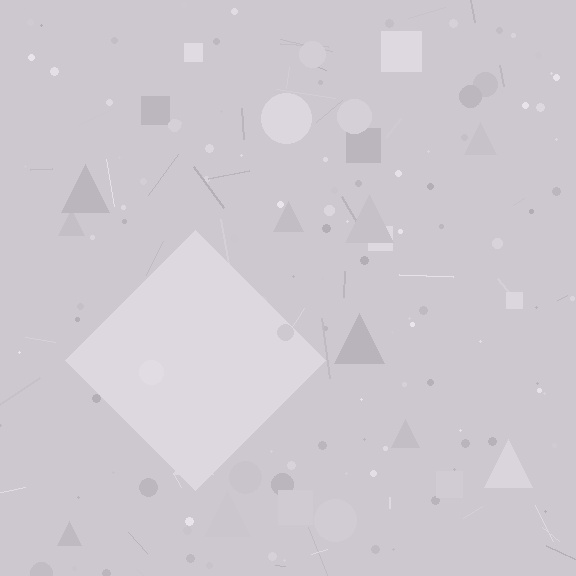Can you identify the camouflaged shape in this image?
The camouflaged shape is a diamond.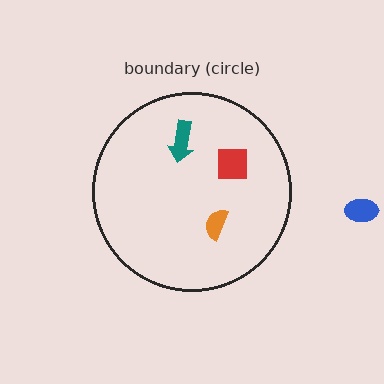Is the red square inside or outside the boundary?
Inside.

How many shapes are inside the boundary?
3 inside, 1 outside.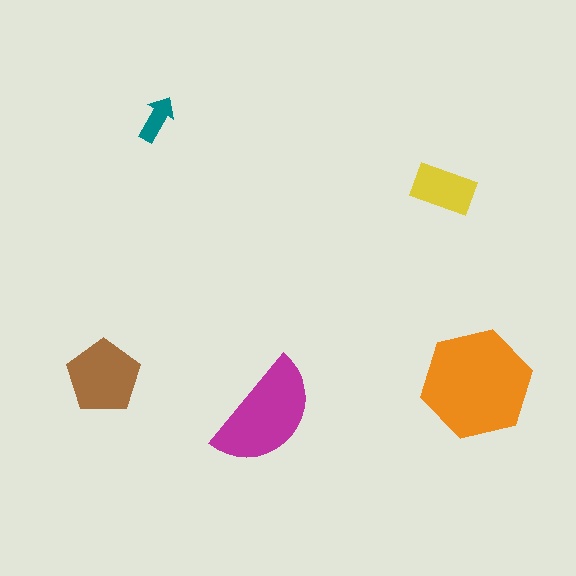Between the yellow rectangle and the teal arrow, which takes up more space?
The yellow rectangle.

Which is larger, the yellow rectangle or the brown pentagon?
The brown pentagon.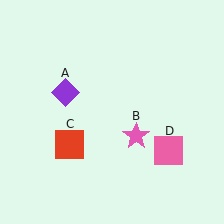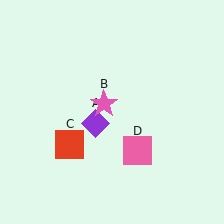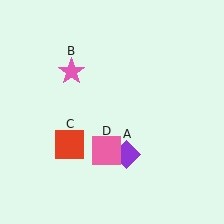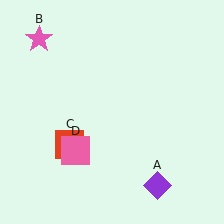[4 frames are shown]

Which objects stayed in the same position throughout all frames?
Red square (object C) remained stationary.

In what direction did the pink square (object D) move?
The pink square (object D) moved left.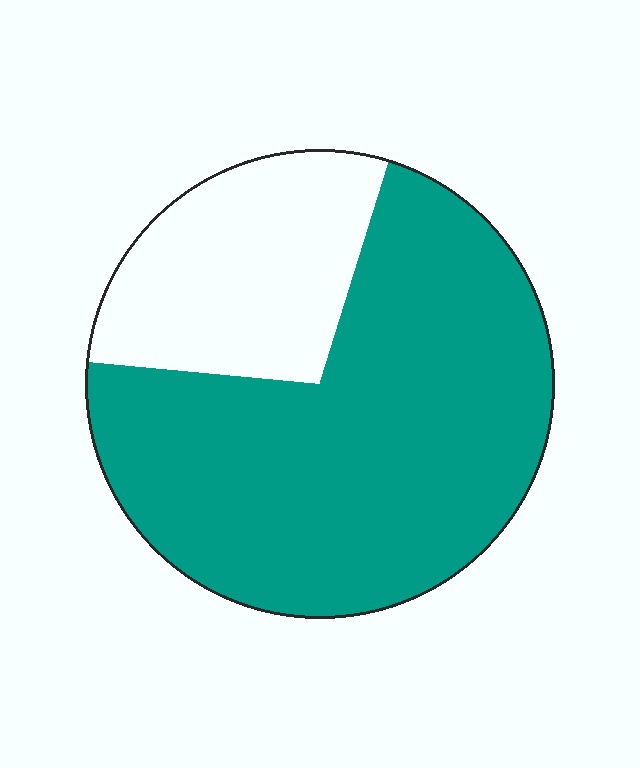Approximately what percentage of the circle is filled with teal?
Approximately 70%.